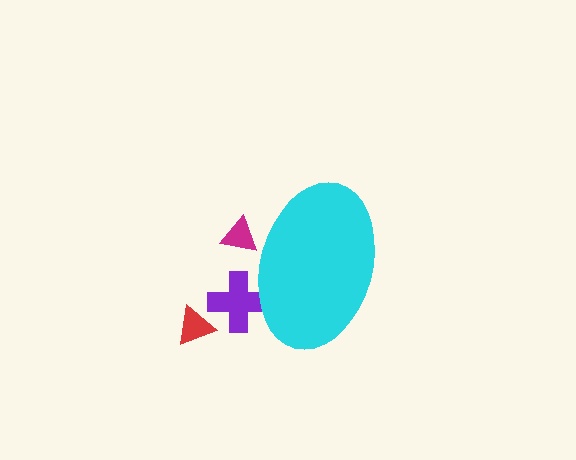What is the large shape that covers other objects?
A cyan ellipse.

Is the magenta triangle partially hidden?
Yes, the magenta triangle is partially hidden behind the cyan ellipse.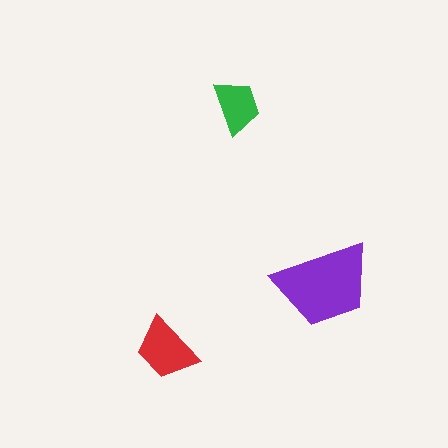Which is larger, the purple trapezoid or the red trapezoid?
The purple one.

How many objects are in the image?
There are 3 objects in the image.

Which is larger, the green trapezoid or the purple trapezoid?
The purple one.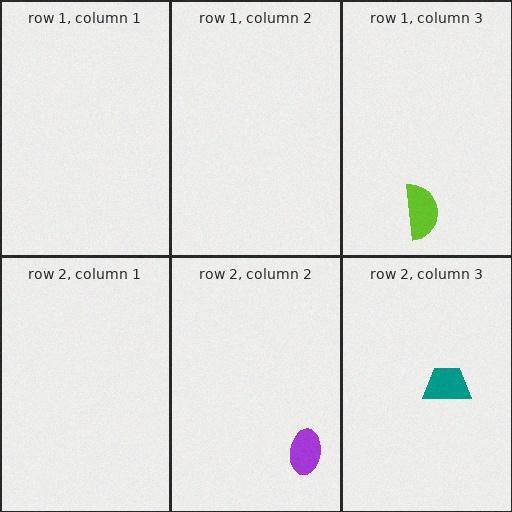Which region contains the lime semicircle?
The row 1, column 3 region.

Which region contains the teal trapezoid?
The row 2, column 3 region.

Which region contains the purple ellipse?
The row 2, column 2 region.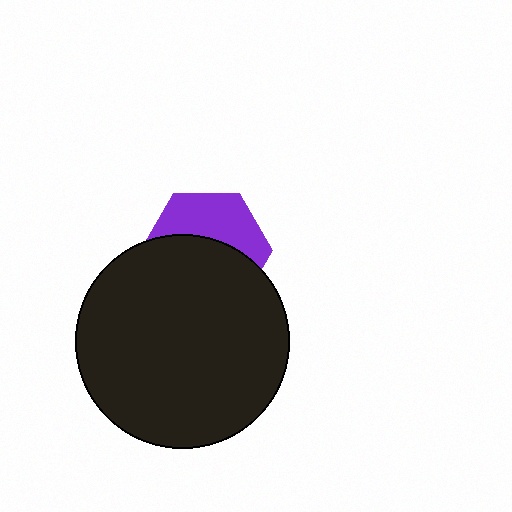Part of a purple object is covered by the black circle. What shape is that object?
It is a hexagon.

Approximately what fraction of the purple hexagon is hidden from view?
Roughly 58% of the purple hexagon is hidden behind the black circle.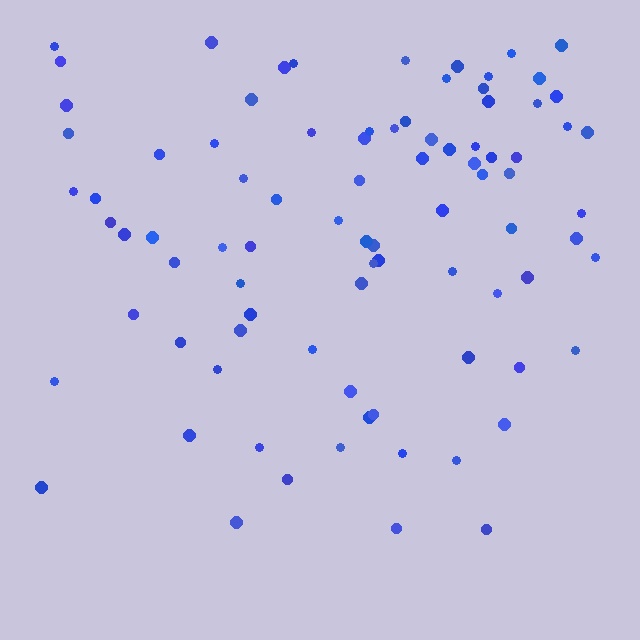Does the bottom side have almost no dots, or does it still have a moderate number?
Still a moderate number, just noticeably fewer than the top.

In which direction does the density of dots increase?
From bottom to top, with the top side densest.